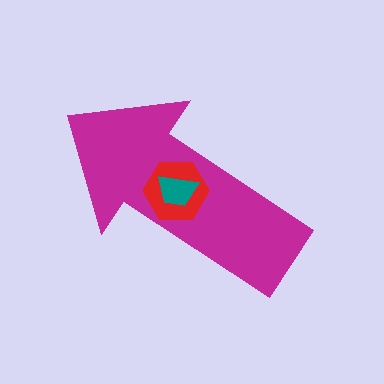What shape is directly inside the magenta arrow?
The red hexagon.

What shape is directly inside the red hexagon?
The teal trapezoid.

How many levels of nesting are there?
3.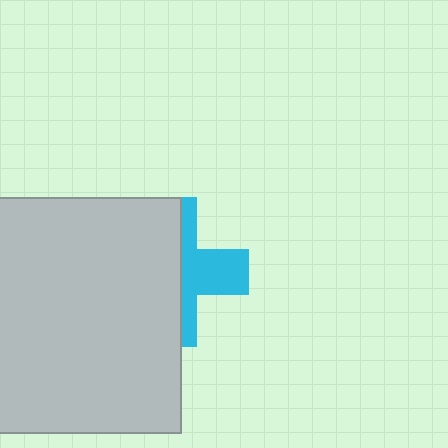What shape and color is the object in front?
The object in front is a light gray rectangle.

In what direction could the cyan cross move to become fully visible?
The cyan cross could move right. That would shift it out from behind the light gray rectangle entirely.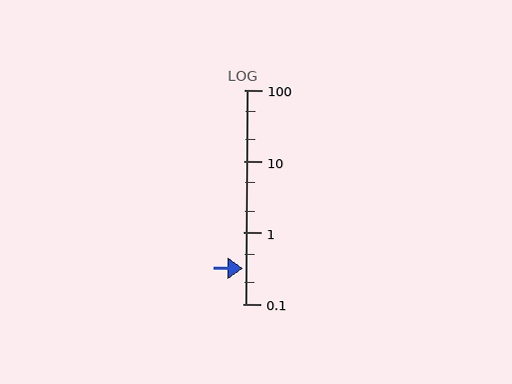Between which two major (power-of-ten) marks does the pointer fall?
The pointer is between 0.1 and 1.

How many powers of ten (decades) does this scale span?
The scale spans 3 decades, from 0.1 to 100.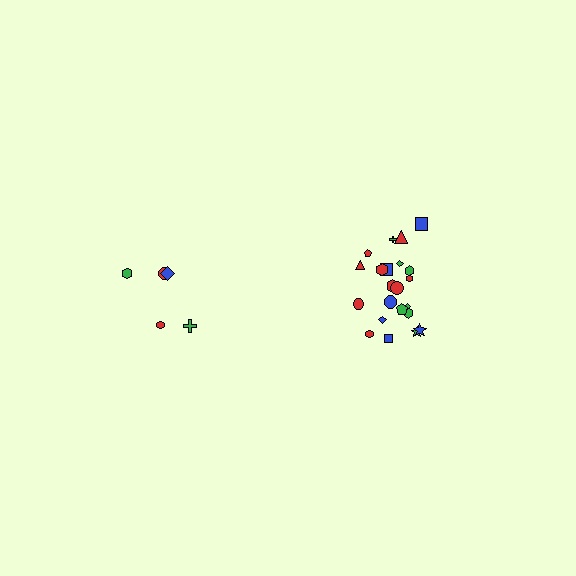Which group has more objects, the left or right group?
The right group.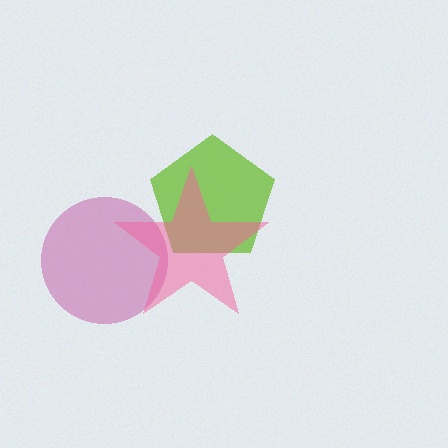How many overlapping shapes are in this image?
There are 3 overlapping shapes in the image.